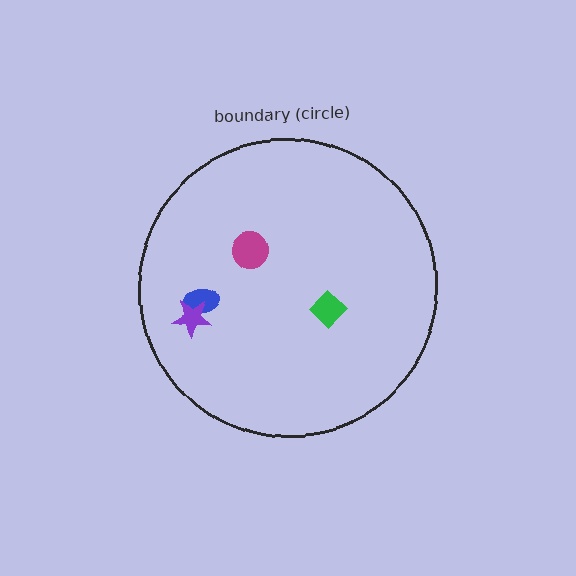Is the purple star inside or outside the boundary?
Inside.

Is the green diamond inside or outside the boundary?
Inside.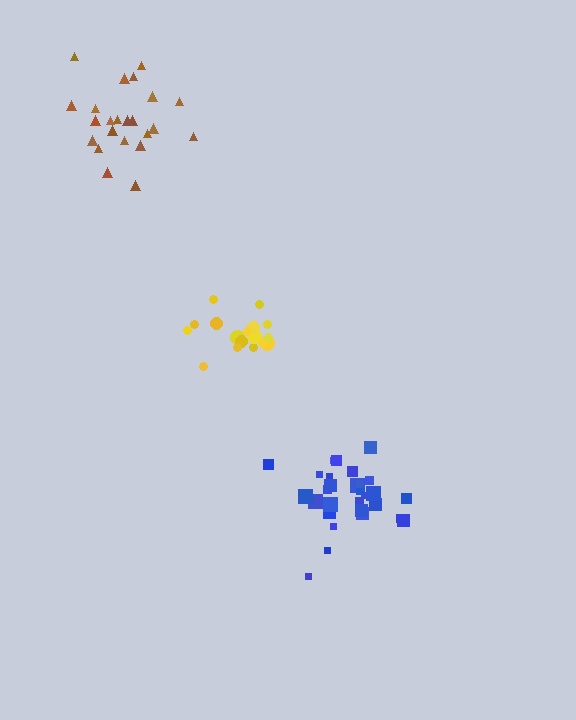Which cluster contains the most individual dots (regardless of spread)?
Blue (30).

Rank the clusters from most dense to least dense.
blue, yellow, brown.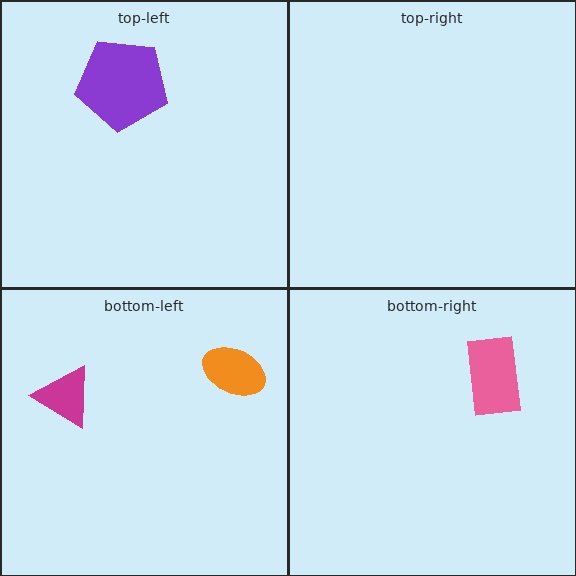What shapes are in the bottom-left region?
The orange ellipse, the magenta triangle.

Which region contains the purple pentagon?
The top-left region.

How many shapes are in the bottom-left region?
2.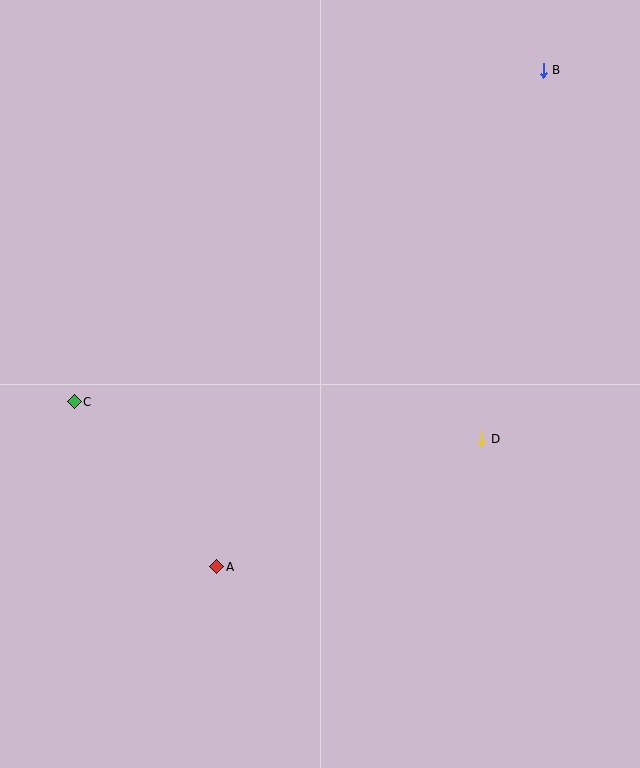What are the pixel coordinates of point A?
Point A is at (217, 567).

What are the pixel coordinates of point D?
Point D is at (482, 439).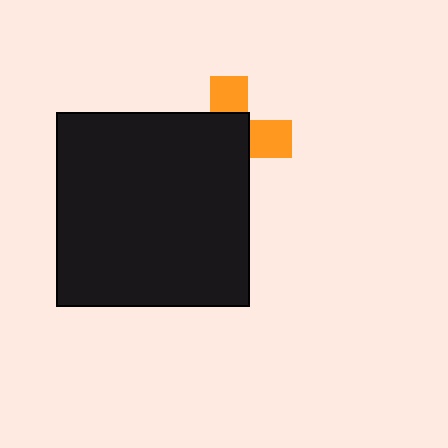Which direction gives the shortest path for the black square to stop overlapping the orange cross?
Moving toward the lower-left gives the shortest separation.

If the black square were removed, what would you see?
You would see the complete orange cross.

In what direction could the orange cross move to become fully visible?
The orange cross could move toward the upper-right. That would shift it out from behind the black square entirely.